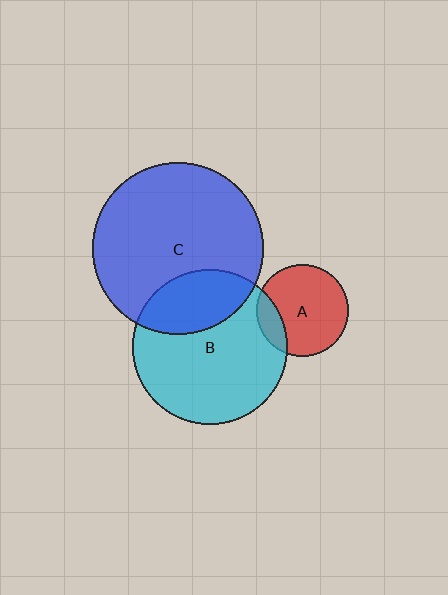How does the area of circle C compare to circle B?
Approximately 1.2 times.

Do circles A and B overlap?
Yes.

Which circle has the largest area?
Circle C (blue).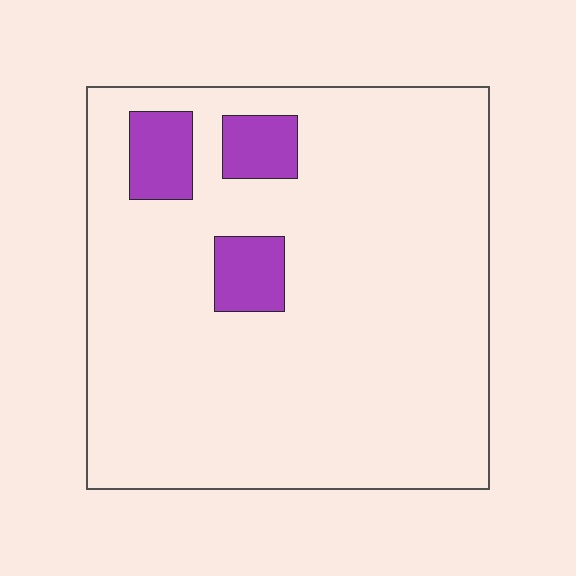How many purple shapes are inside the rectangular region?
3.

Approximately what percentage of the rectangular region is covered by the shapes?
Approximately 10%.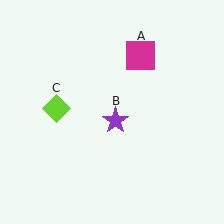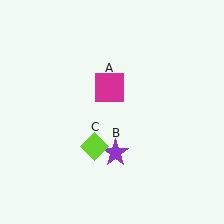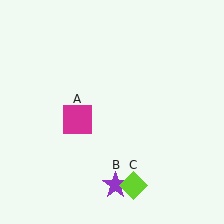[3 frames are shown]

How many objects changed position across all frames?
3 objects changed position: magenta square (object A), purple star (object B), lime diamond (object C).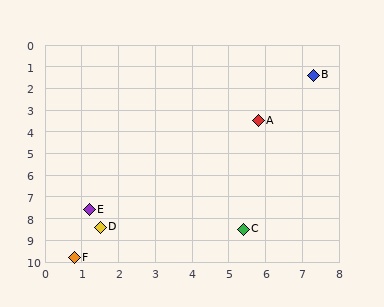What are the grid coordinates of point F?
Point F is at approximately (0.8, 9.8).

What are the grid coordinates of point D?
Point D is at approximately (1.5, 8.4).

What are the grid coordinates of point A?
Point A is at approximately (5.8, 3.5).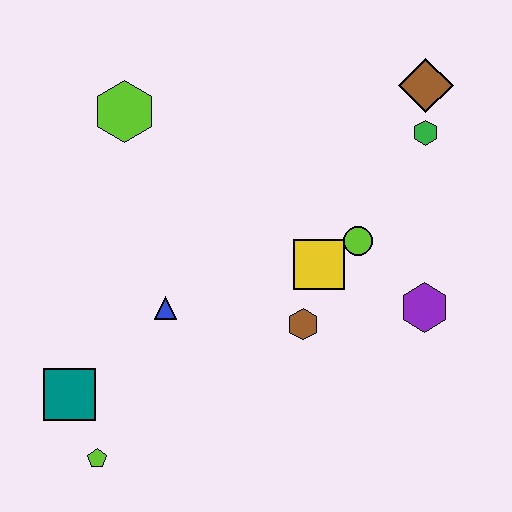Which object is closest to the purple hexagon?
The lime circle is closest to the purple hexagon.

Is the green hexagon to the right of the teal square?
Yes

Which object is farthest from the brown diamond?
The lime pentagon is farthest from the brown diamond.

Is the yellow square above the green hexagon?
No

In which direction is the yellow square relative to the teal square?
The yellow square is to the right of the teal square.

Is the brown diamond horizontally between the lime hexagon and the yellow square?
No